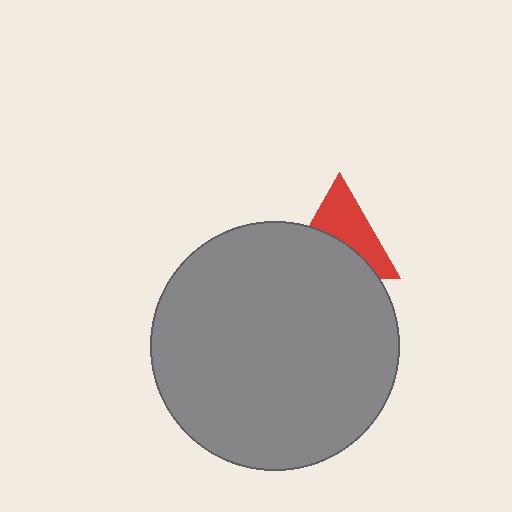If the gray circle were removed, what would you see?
You would see the complete red triangle.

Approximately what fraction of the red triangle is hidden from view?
Roughly 49% of the red triangle is hidden behind the gray circle.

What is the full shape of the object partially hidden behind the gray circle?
The partially hidden object is a red triangle.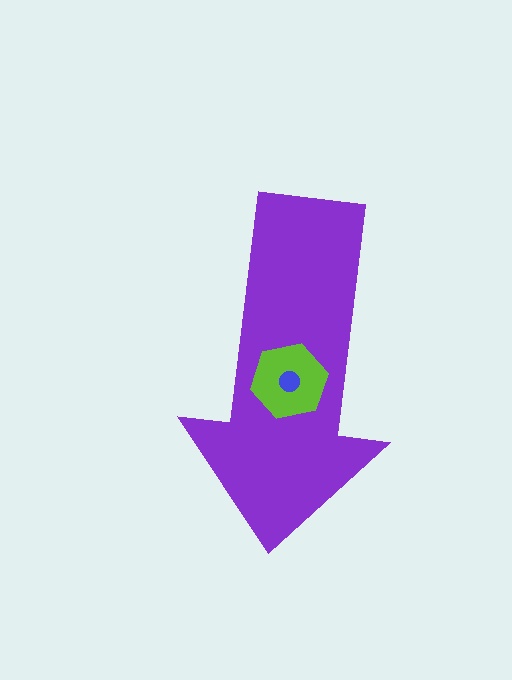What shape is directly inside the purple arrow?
The lime hexagon.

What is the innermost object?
The blue circle.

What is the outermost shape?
The purple arrow.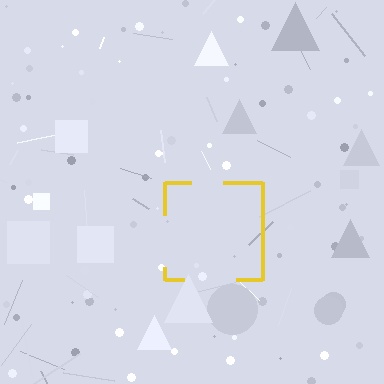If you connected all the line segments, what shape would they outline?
They would outline a square.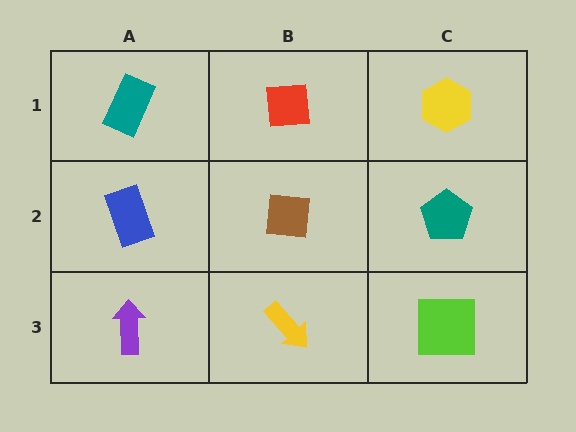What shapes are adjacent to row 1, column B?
A brown square (row 2, column B), a teal rectangle (row 1, column A), a yellow hexagon (row 1, column C).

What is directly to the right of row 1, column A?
A red square.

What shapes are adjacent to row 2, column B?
A red square (row 1, column B), a yellow arrow (row 3, column B), a blue rectangle (row 2, column A), a teal pentagon (row 2, column C).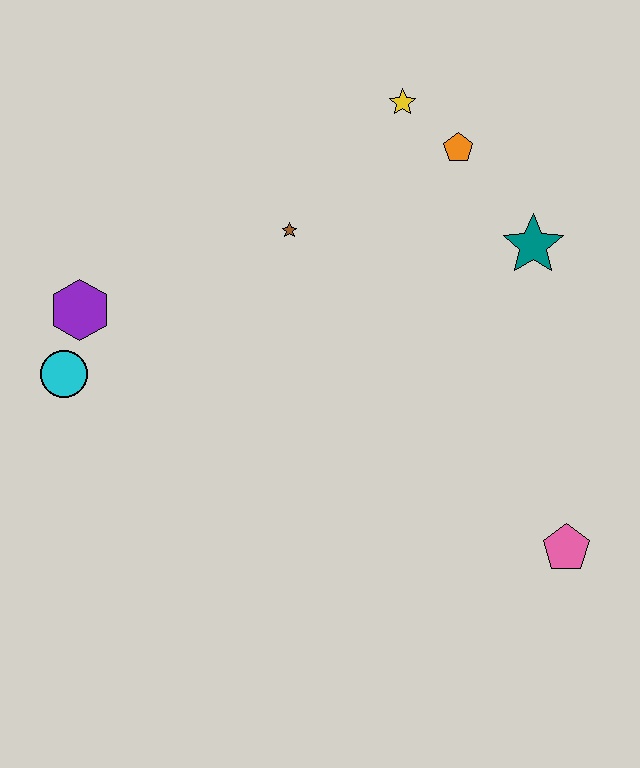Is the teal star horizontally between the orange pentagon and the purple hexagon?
No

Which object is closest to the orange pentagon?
The yellow star is closest to the orange pentagon.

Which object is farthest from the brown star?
The pink pentagon is farthest from the brown star.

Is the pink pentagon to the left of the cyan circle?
No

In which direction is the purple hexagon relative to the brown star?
The purple hexagon is to the left of the brown star.